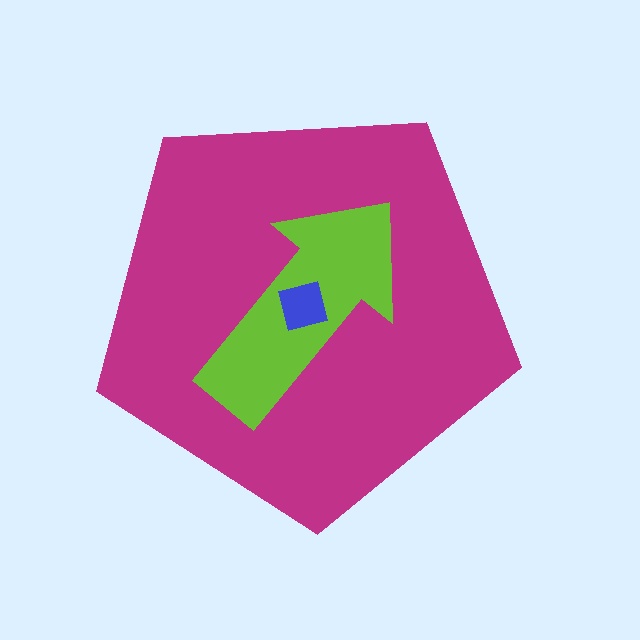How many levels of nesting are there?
3.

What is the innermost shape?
The blue square.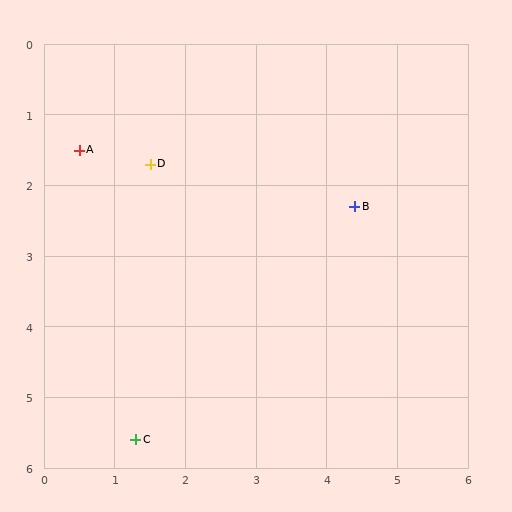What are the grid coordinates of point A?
Point A is at approximately (0.5, 1.5).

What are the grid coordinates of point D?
Point D is at approximately (1.5, 1.7).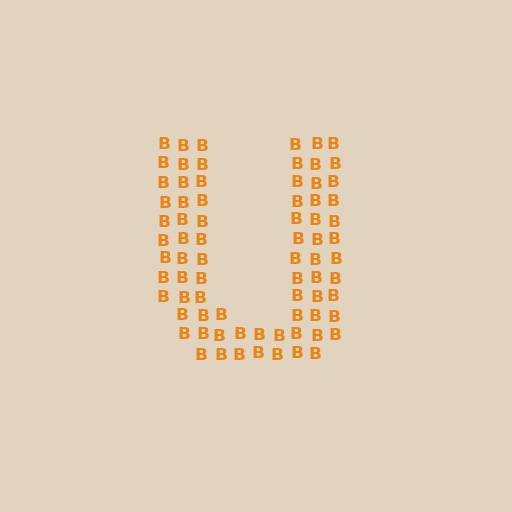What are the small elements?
The small elements are letter B's.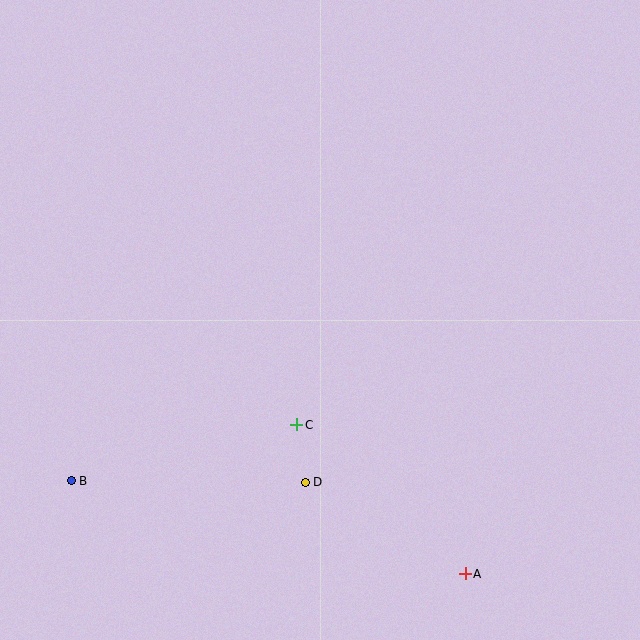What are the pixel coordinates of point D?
Point D is at (305, 482).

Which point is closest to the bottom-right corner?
Point A is closest to the bottom-right corner.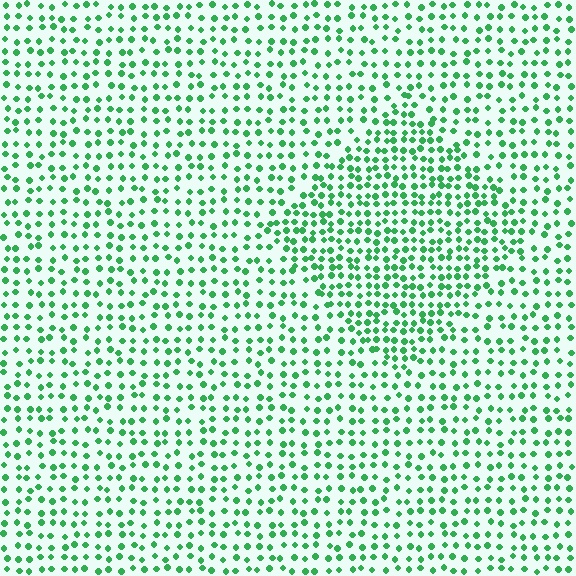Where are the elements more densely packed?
The elements are more densely packed inside the diamond boundary.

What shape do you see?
I see a diamond.